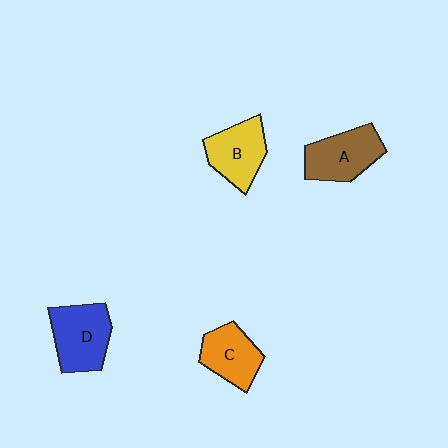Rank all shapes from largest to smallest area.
From largest to smallest: D (blue), A (brown), B (yellow), C (orange).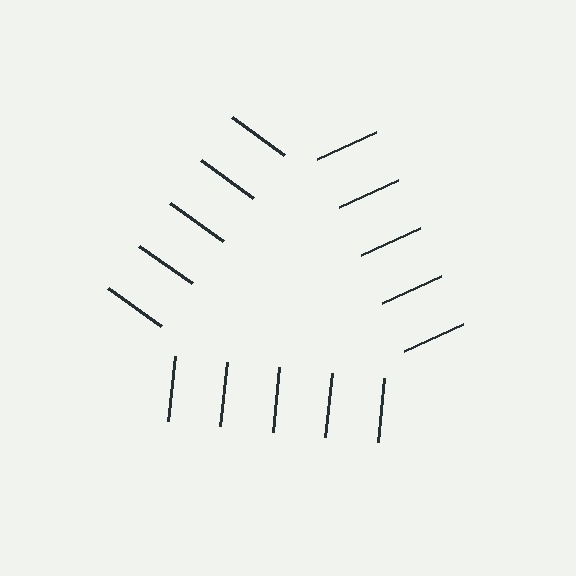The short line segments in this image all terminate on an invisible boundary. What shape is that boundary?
An illusory triangle — the line segments terminate on its edges but no continuous stroke is drawn.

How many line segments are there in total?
15 — 5 along each of the 3 edges.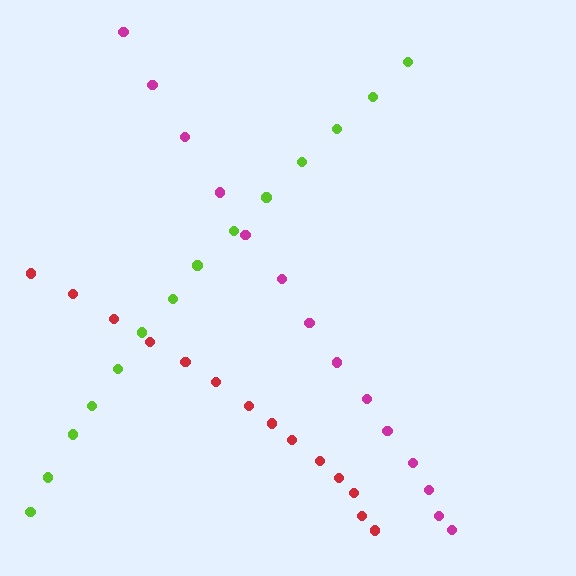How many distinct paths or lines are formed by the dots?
There are 3 distinct paths.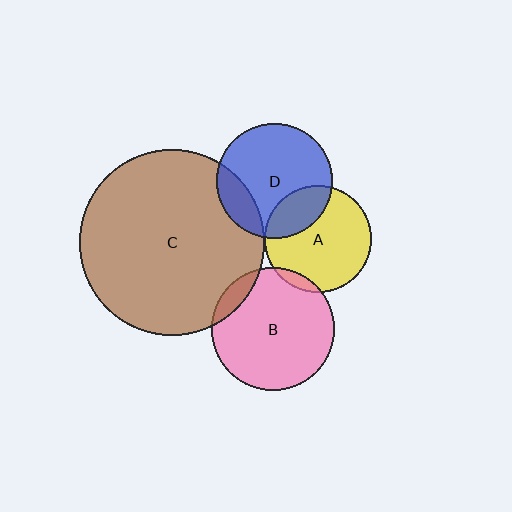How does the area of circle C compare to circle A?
Approximately 3.0 times.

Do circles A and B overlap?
Yes.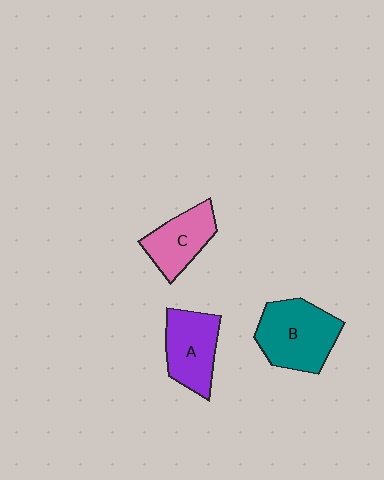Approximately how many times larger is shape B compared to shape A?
Approximately 1.3 times.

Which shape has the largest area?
Shape B (teal).